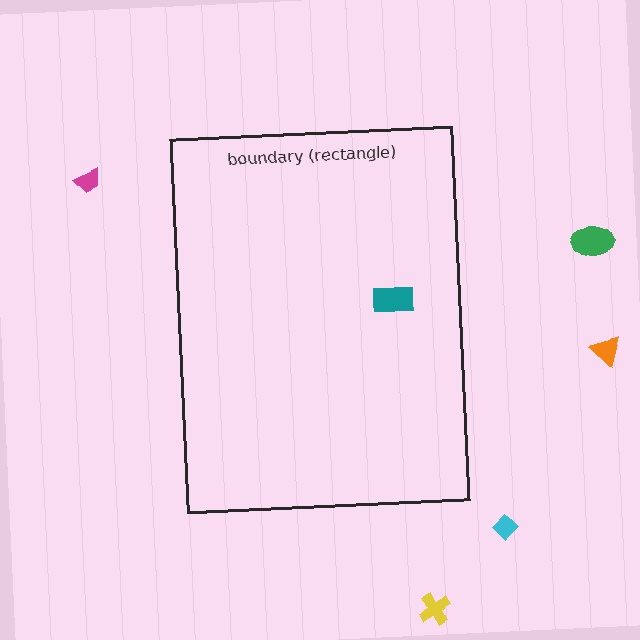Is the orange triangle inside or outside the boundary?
Outside.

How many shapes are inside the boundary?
1 inside, 5 outside.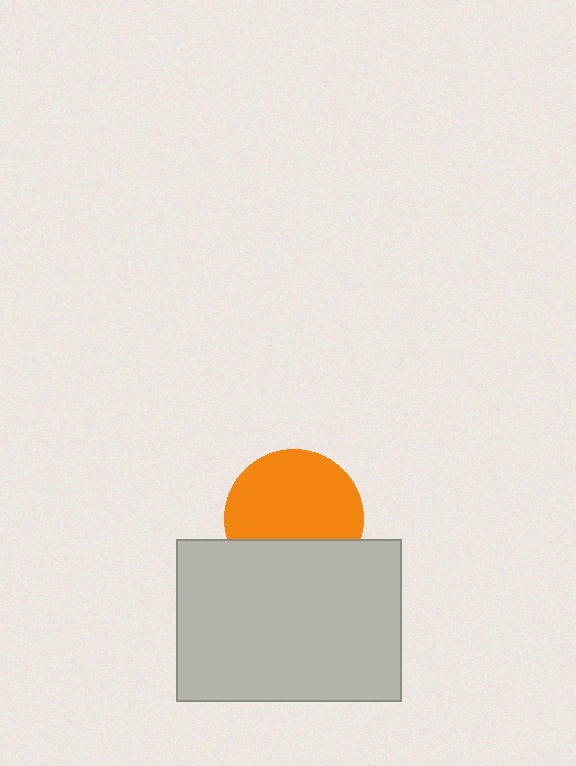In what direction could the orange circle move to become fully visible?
The orange circle could move up. That would shift it out from behind the light gray rectangle entirely.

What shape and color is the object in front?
The object in front is a light gray rectangle.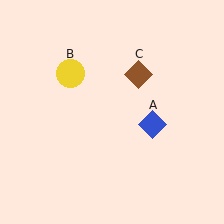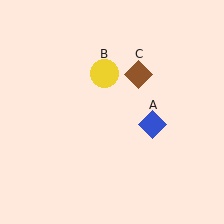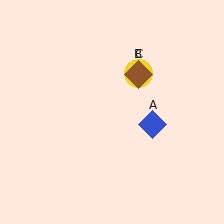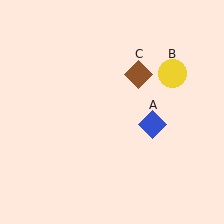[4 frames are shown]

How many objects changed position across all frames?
1 object changed position: yellow circle (object B).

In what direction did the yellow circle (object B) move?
The yellow circle (object B) moved right.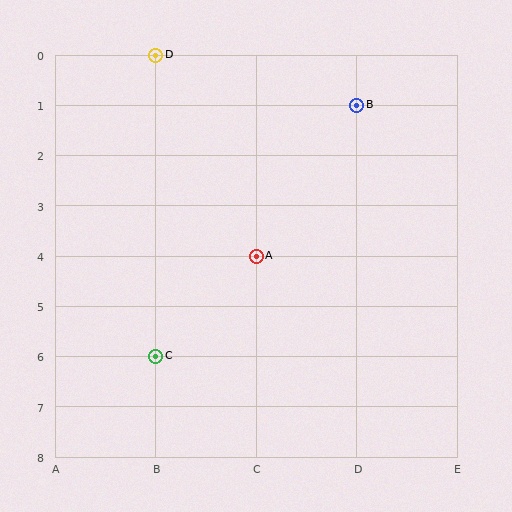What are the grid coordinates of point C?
Point C is at grid coordinates (B, 6).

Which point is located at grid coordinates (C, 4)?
Point A is at (C, 4).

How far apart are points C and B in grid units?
Points C and B are 2 columns and 5 rows apart (about 5.4 grid units diagonally).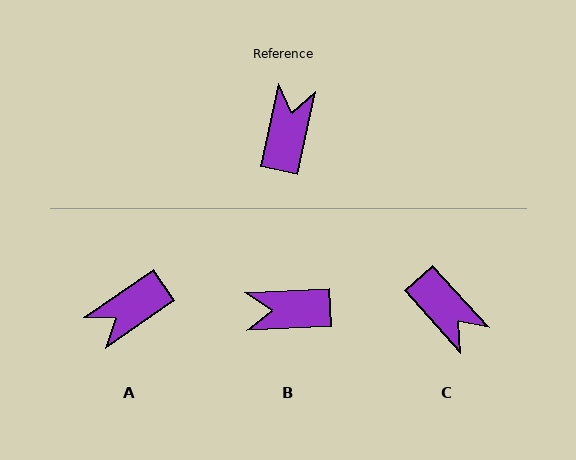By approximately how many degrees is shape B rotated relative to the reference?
Approximately 105 degrees counter-clockwise.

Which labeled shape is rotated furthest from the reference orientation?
A, about 137 degrees away.